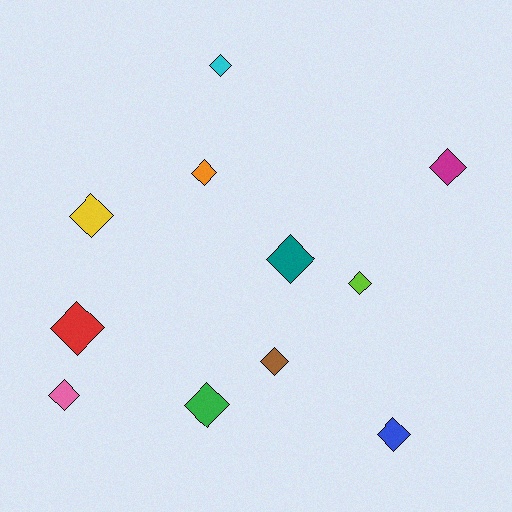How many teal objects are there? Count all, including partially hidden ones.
There is 1 teal object.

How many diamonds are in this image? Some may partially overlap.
There are 11 diamonds.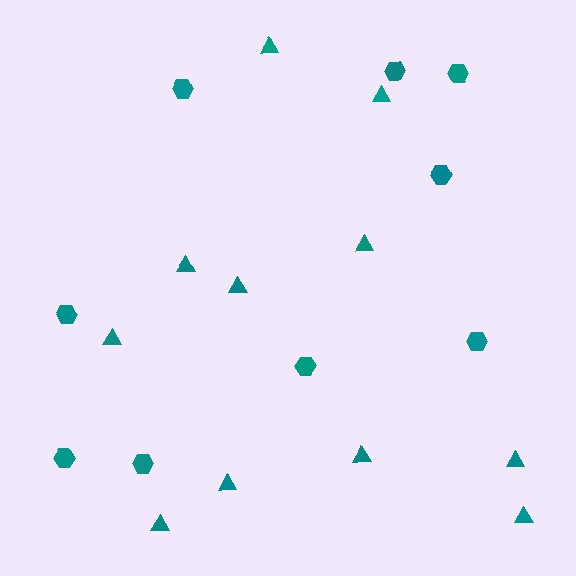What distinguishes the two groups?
There are 2 groups: one group of hexagons (9) and one group of triangles (11).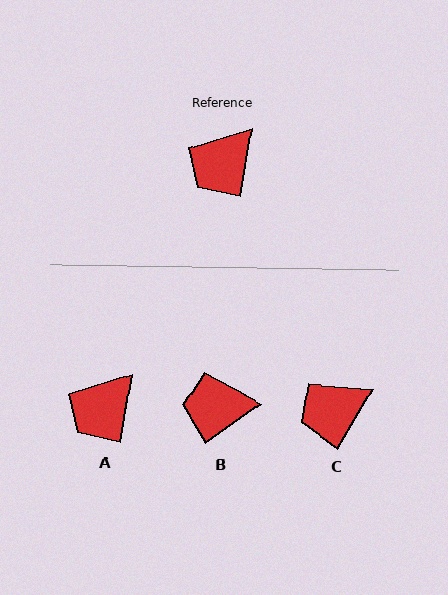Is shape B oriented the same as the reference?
No, it is off by about 46 degrees.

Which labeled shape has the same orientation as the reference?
A.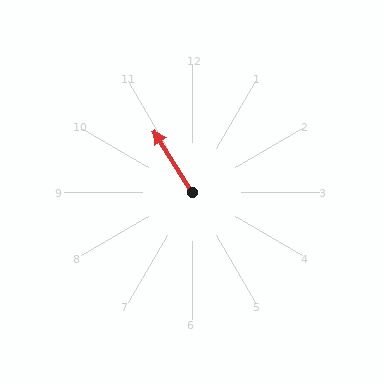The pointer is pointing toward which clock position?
Roughly 11 o'clock.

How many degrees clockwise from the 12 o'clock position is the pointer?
Approximately 328 degrees.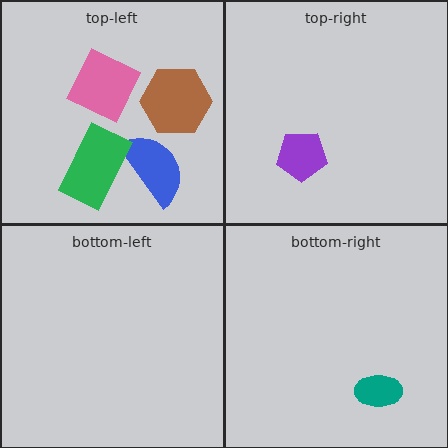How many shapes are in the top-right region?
1.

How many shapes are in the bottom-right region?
1.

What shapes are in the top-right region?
The purple pentagon.